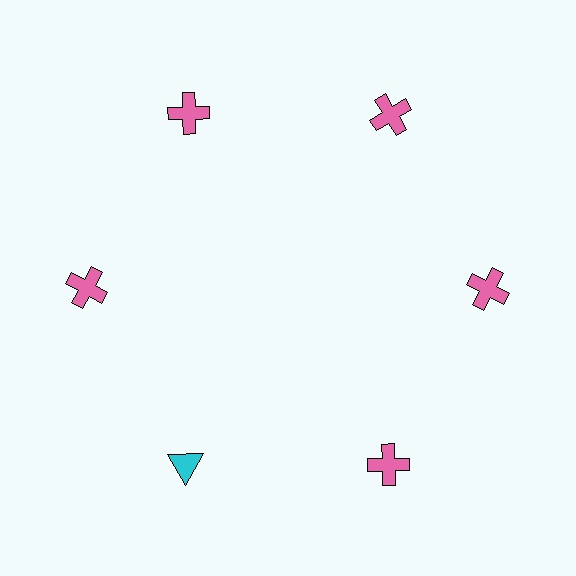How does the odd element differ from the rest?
It differs in both color (cyan instead of pink) and shape (triangle instead of cross).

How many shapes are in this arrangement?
There are 6 shapes arranged in a ring pattern.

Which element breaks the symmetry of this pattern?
The cyan triangle at roughly the 7 o'clock position breaks the symmetry. All other shapes are pink crosses.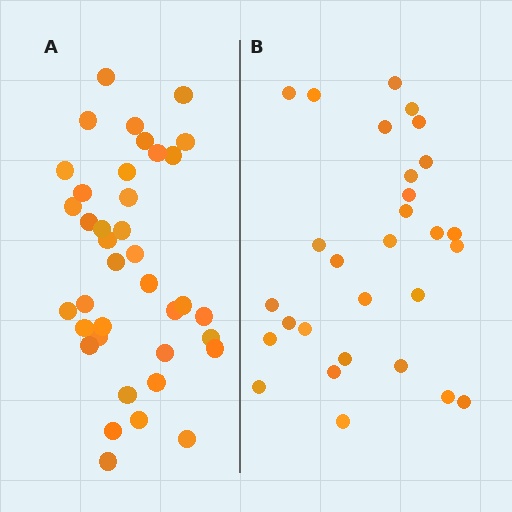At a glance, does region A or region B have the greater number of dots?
Region A (the left region) has more dots.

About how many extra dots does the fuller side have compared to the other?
Region A has roughly 8 or so more dots than region B.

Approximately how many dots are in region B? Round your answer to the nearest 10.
About 30 dots. (The exact count is 29, which rounds to 30.)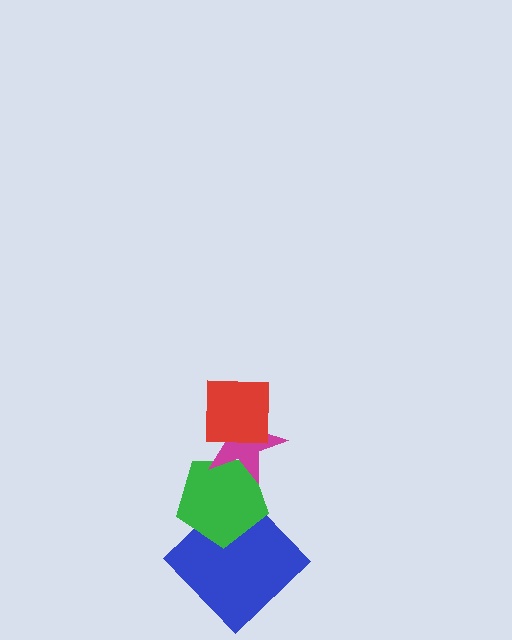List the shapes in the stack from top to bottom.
From top to bottom: the red square, the magenta star, the green pentagon, the blue diamond.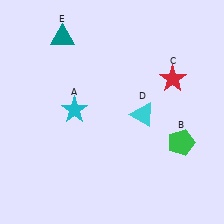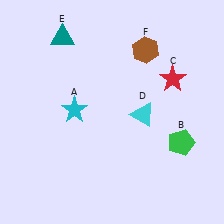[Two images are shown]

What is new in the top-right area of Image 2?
A brown hexagon (F) was added in the top-right area of Image 2.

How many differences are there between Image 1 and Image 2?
There is 1 difference between the two images.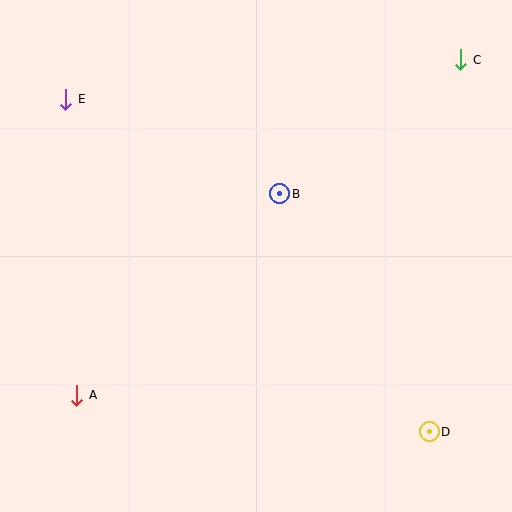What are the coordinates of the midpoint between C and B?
The midpoint between C and B is at (370, 127).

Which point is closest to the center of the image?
Point B at (280, 194) is closest to the center.